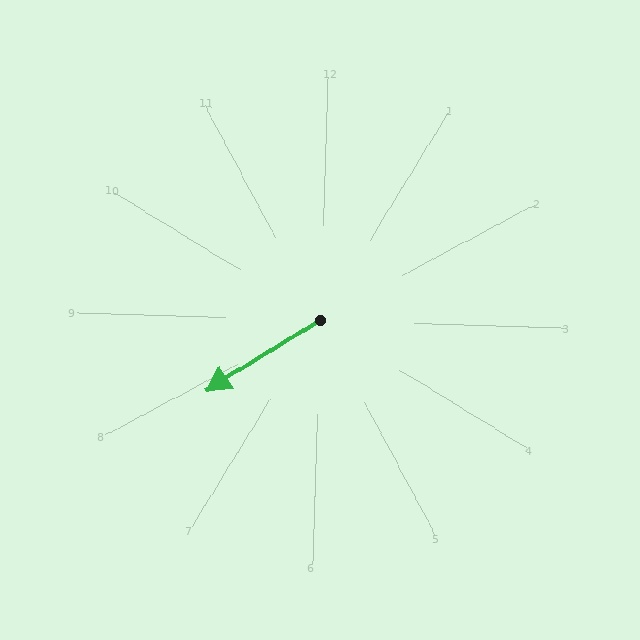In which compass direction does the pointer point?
Southwest.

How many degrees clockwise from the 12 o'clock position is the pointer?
Approximately 237 degrees.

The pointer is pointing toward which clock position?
Roughly 8 o'clock.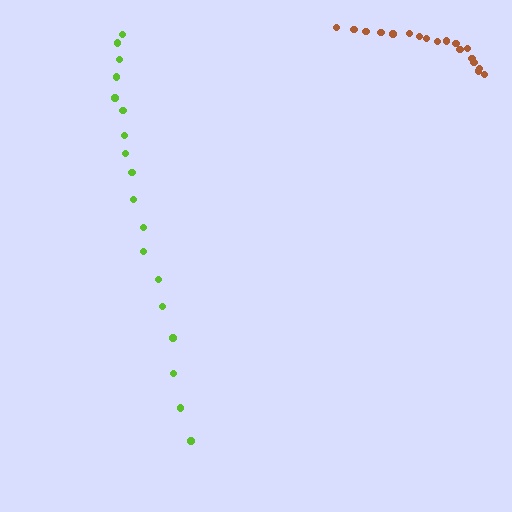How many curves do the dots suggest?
There are 2 distinct paths.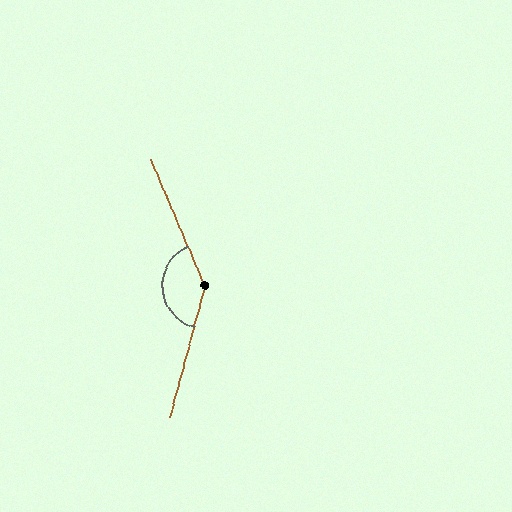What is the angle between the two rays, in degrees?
Approximately 142 degrees.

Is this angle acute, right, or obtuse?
It is obtuse.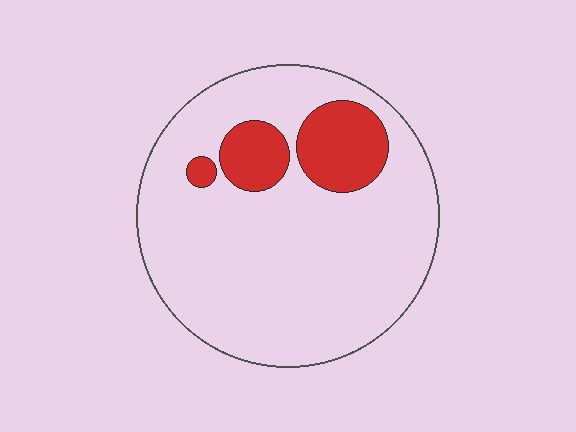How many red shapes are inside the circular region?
3.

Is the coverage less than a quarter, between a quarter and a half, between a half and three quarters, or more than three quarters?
Less than a quarter.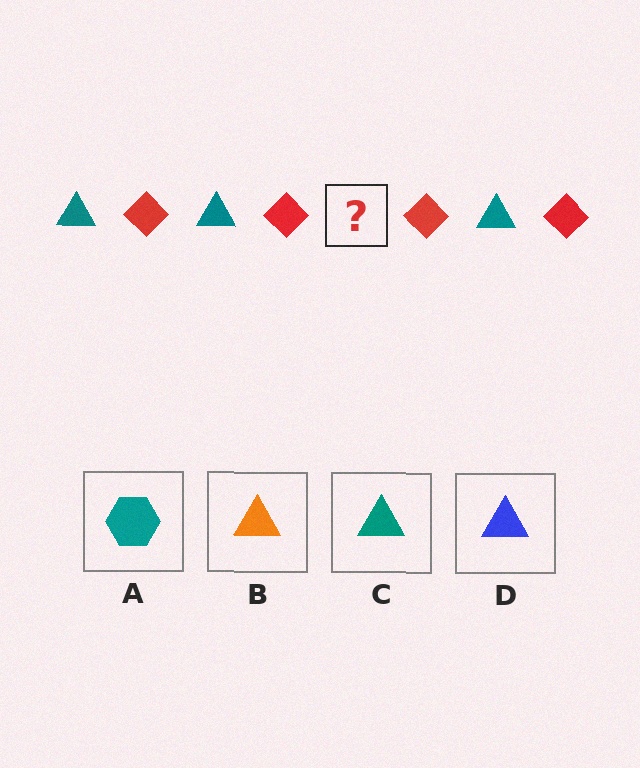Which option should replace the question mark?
Option C.